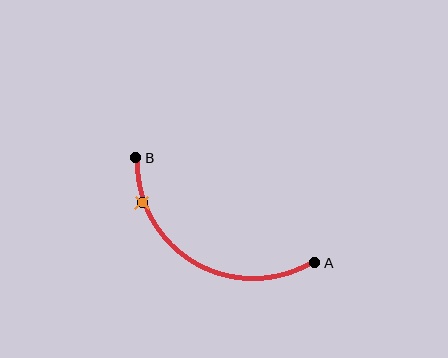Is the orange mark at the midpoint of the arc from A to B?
No. The orange mark lies on the arc but is closer to endpoint B. The arc midpoint would be at the point on the curve equidistant along the arc from both A and B.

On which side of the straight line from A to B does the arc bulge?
The arc bulges below the straight line connecting A and B.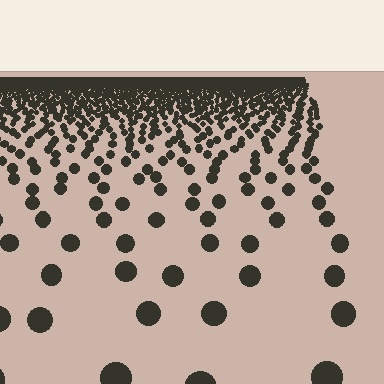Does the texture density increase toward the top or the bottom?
Density increases toward the top.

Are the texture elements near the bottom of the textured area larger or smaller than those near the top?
Larger. Near the bottom, elements are closer to the viewer and appear at a bigger on-screen size.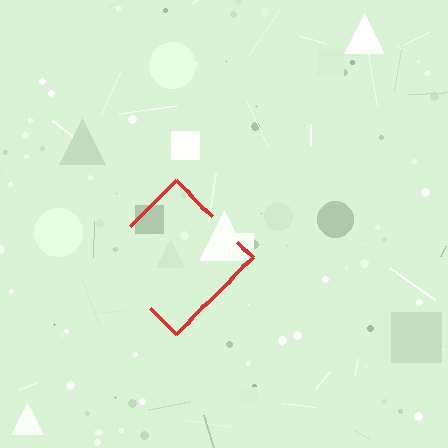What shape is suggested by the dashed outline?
The dashed outline suggests a diamond.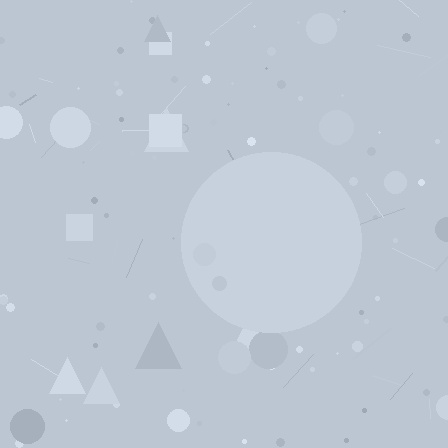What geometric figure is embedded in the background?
A circle is embedded in the background.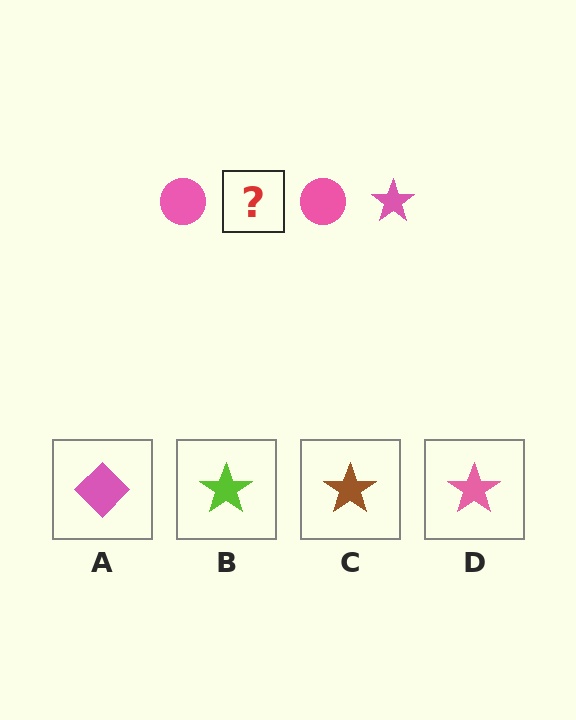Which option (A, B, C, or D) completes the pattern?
D.